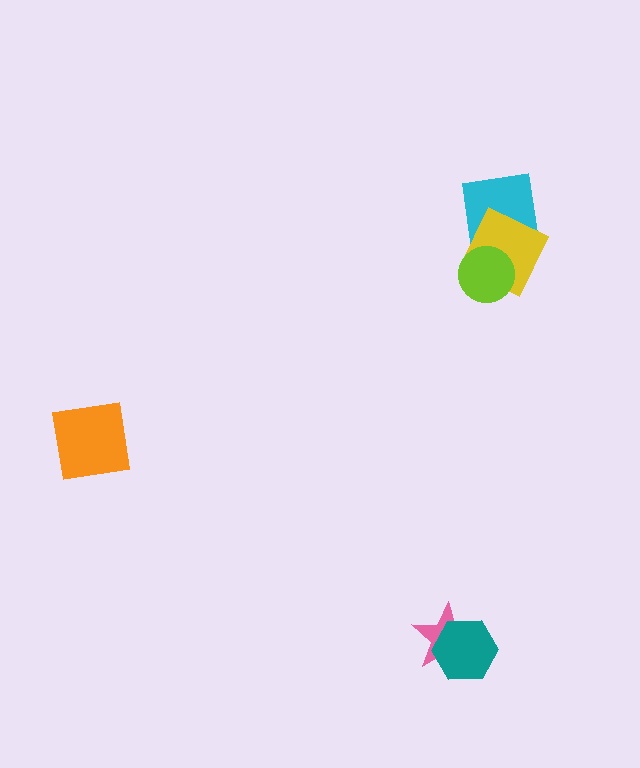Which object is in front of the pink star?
The teal hexagon is in front of the pink star.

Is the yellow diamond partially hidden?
Yes, it is partially covered by another shape.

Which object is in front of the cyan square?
The yellow diamond is in front of the cyan square.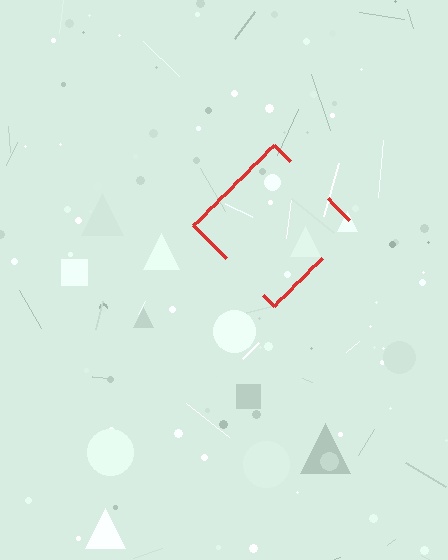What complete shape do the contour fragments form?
The contour fragments form a diamond.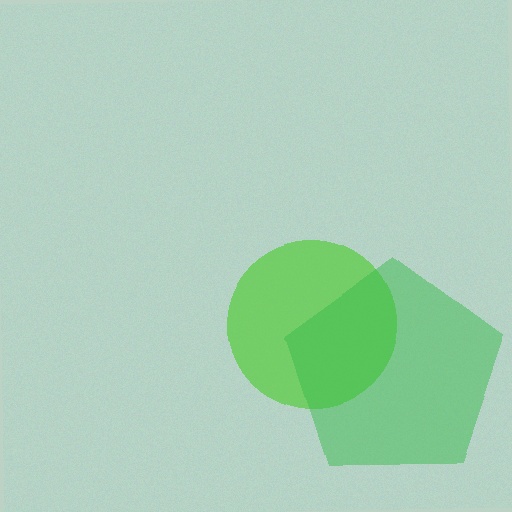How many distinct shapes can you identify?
There are 2 distinct shapes: a lime circle, a green pentagon.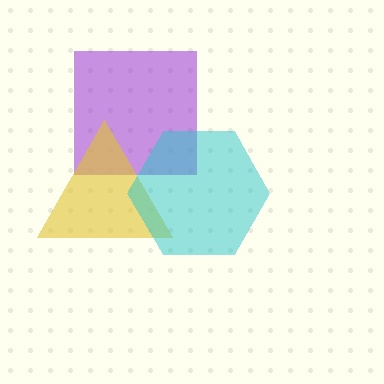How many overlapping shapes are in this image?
There are 3 overlapping shapes in the image.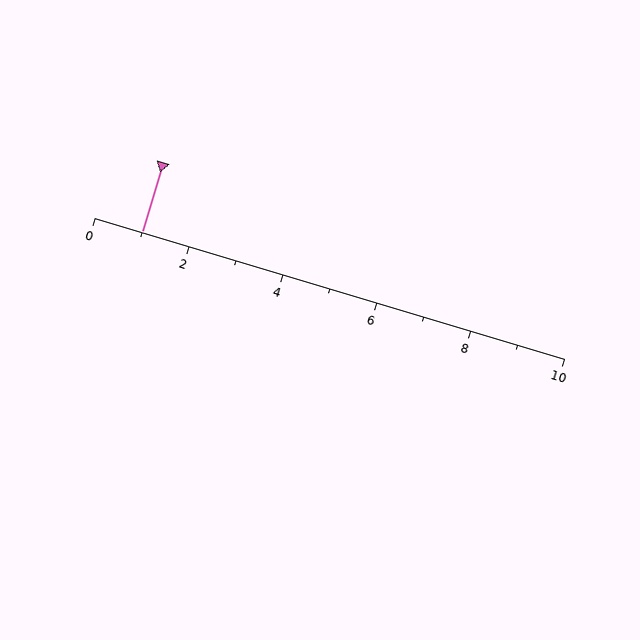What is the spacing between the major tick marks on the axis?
The major ticks are spaced 2 apart.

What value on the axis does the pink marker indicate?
The marker indicates approximately 1.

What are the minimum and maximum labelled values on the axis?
The axis runs from 0 to 10.